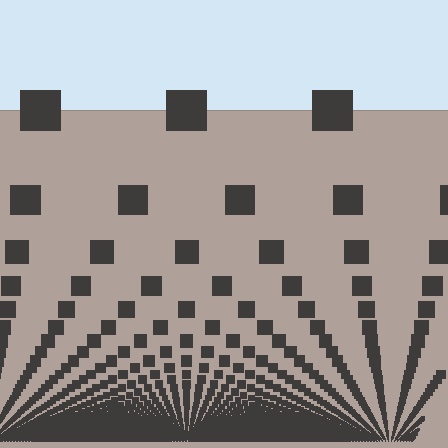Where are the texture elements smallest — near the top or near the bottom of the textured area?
Near the bottom.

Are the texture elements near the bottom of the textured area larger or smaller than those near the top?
Smaller. The gradient is inverted — elements near the bottom are smaller and denser.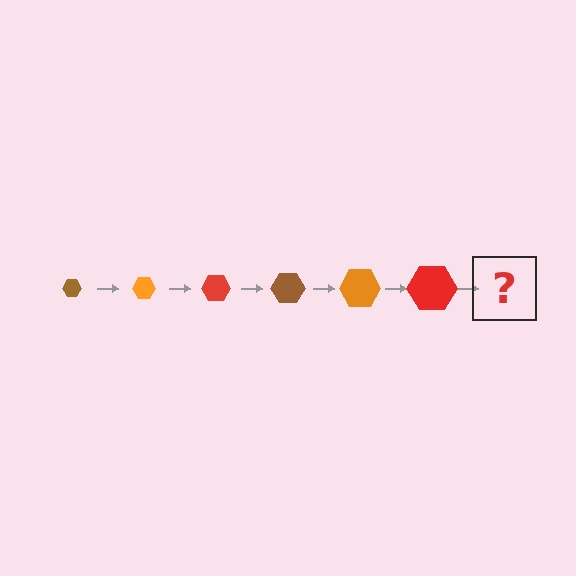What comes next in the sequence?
The next element should be a brown hexagon, larger than the previous one.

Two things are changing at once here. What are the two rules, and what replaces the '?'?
The two rules are that the hexagon grows larger each step and the color cycles through brown, orange, and red. The '?' should be a brown hexagon, larger than the previous one.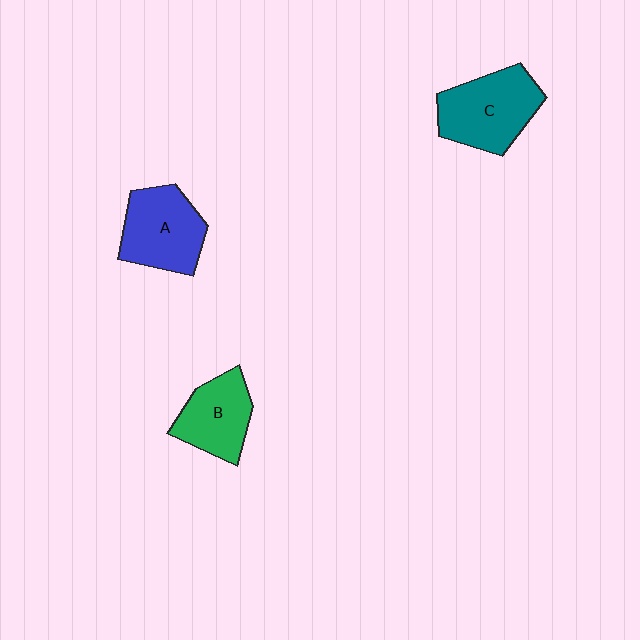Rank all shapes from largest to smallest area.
From largest to smallest: C (teal), A (blue), B (green).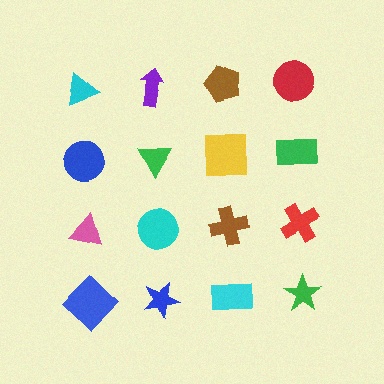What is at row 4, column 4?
A green star.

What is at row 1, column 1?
A cyan triangle.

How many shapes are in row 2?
4 shapes.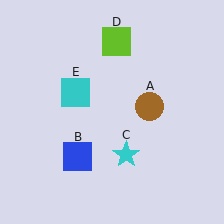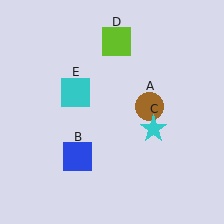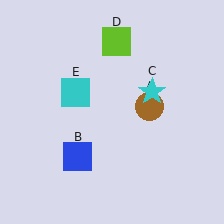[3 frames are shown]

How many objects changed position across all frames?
1 object changed position: cyan star (object C).